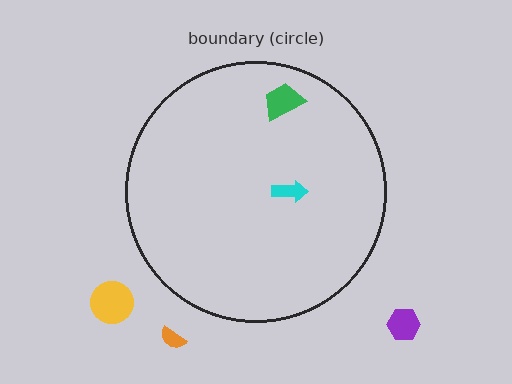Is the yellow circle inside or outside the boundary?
Outside.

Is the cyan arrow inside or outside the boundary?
Inside.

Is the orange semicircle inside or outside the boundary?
Outside.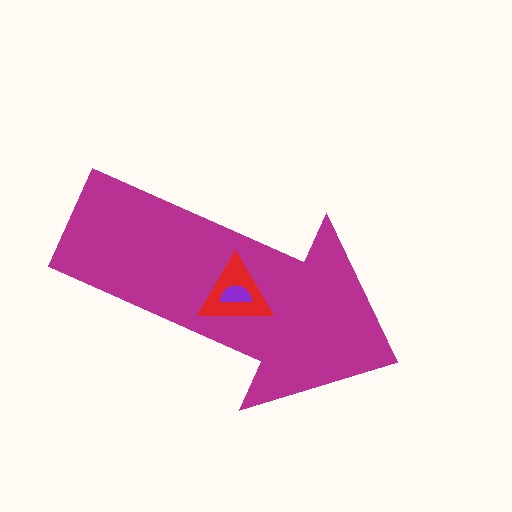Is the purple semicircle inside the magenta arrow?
Yes.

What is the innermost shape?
The purple semicircle.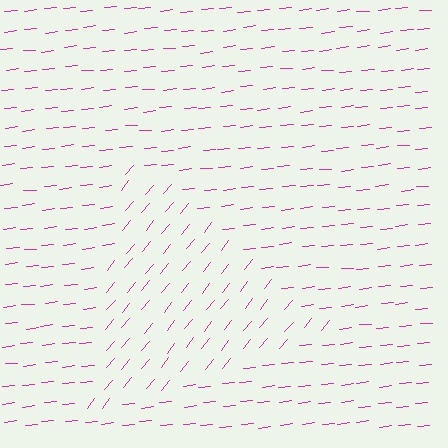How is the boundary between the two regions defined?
The boundary is defined purely by a change in line orientation (approximately 45 degrees difference). All lines are the same color and thickness.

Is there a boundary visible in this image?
Yes, there is a texture boundary formed by a change in line orientation.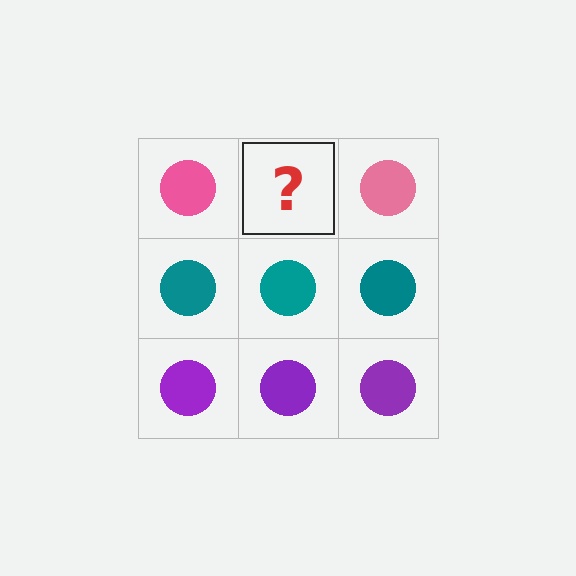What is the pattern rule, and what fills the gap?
The rule is that each row has a consistent color. The gap should be filled with a pink circle.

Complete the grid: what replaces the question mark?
The question mark should be replaced with a pink circle.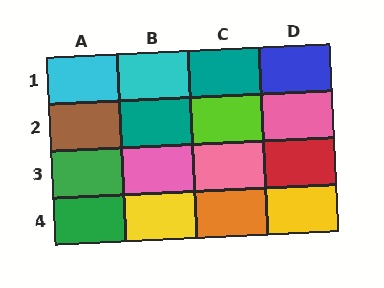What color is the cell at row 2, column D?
Pink.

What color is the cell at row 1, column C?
Teal.